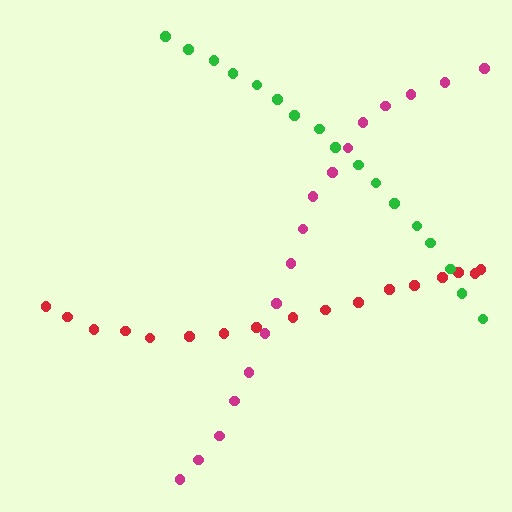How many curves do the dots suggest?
There are 3 distinct paths.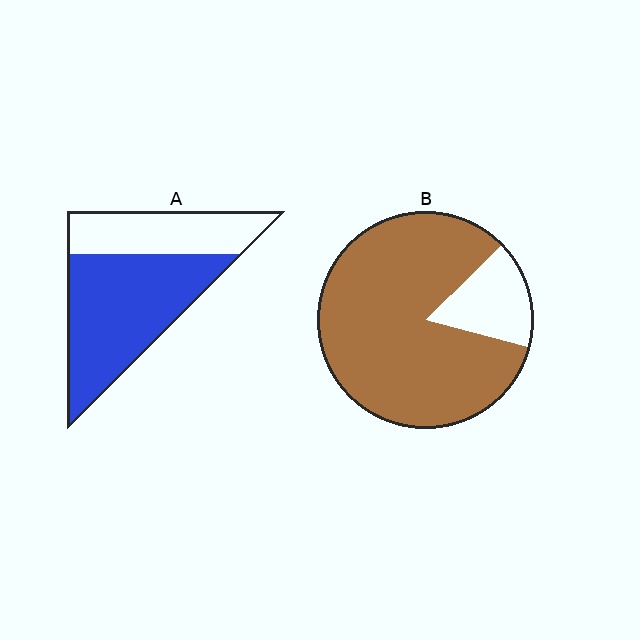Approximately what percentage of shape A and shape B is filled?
A is approximately 65% and B is approximately 85%.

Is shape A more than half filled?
Yes.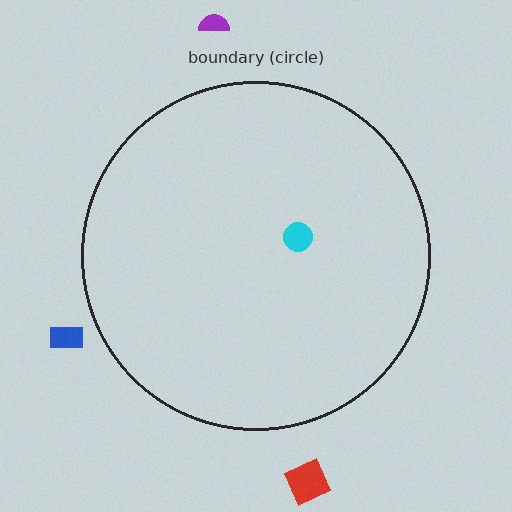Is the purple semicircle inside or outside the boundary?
Outside.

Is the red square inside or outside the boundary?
Outside.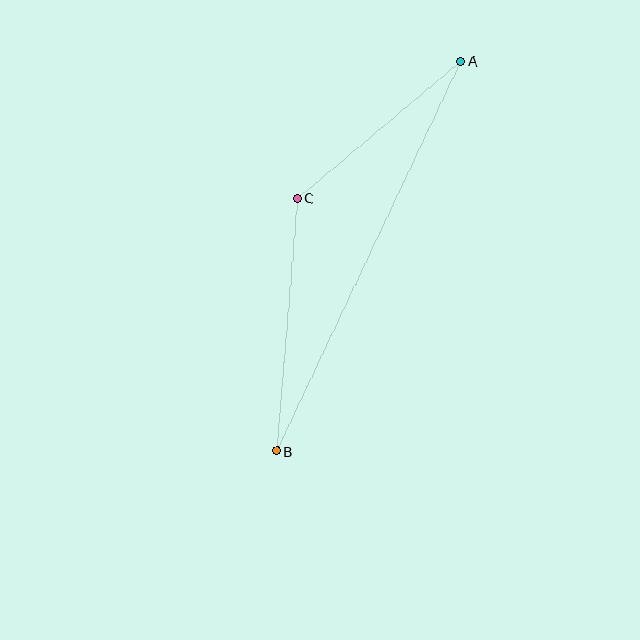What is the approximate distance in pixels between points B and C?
The distance between B and C is approximately 254 pixels.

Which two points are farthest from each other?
Points A and B are farthest from each other.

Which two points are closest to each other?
Points A and C are closest to each other.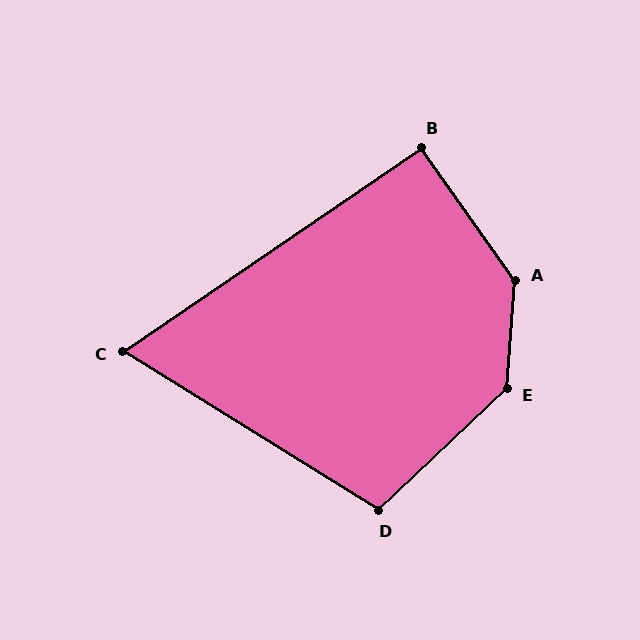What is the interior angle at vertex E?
Approximately 138 degrees (obtuse).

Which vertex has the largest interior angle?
A, at approximately 140 degrees.